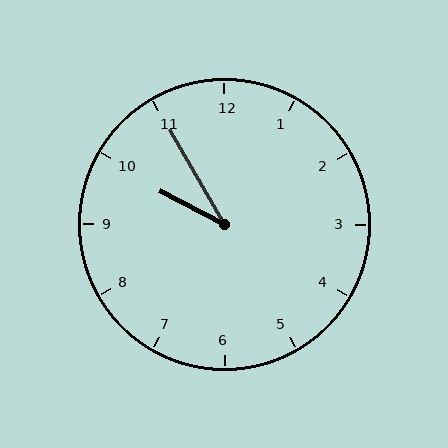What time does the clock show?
9:55.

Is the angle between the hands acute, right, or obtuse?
It is acute.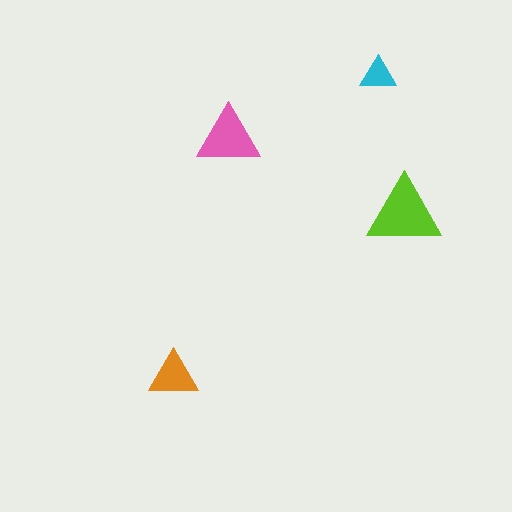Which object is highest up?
The cyan triangle is topmost.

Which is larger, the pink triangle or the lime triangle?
The lime one.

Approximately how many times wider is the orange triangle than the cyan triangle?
About 1.5 times wider.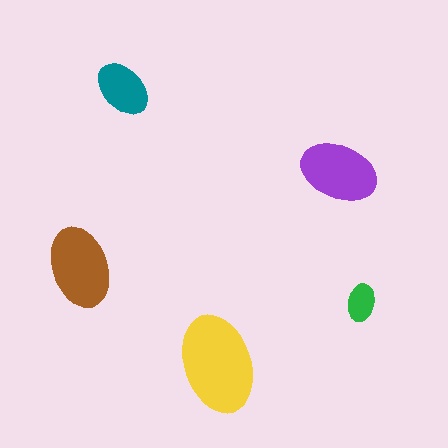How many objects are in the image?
There are 5 objects in the image.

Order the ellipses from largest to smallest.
the yellow one, the brown one, the purple one, the teal one, the green one.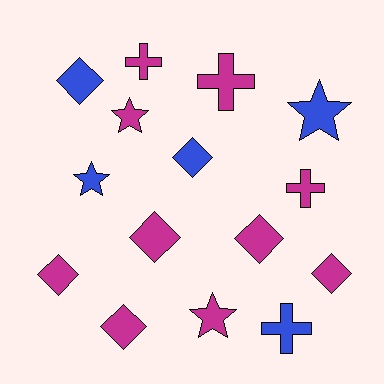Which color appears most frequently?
Magenta, with 10 objects.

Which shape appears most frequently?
Diamond, with 7 objects.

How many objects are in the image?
There are 15 objects.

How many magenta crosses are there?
There are 3 magenta crosses.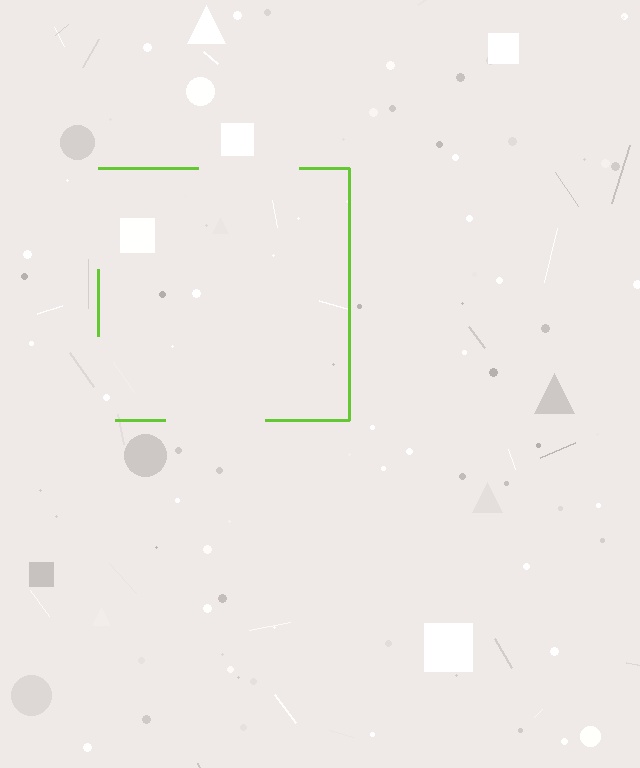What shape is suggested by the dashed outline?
The dashed outline suggests a square.